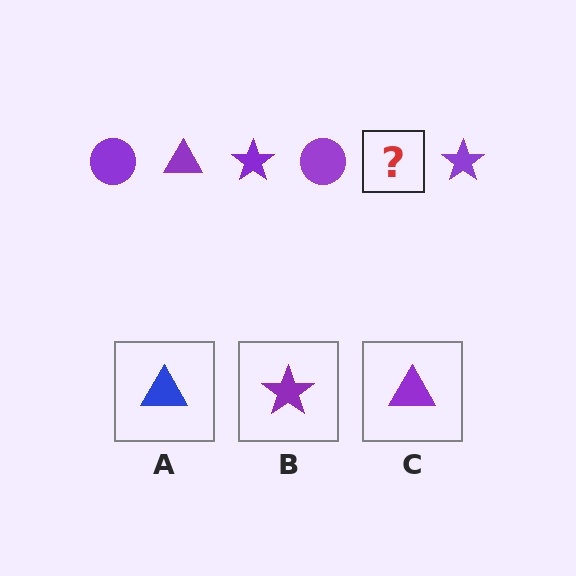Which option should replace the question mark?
Option C.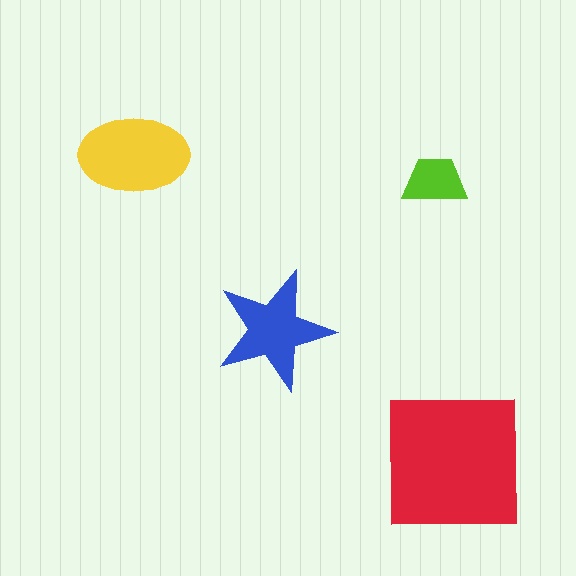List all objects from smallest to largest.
The lime trapezoid, the blue star, the yellow ellipse, the red square.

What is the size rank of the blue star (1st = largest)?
3rd.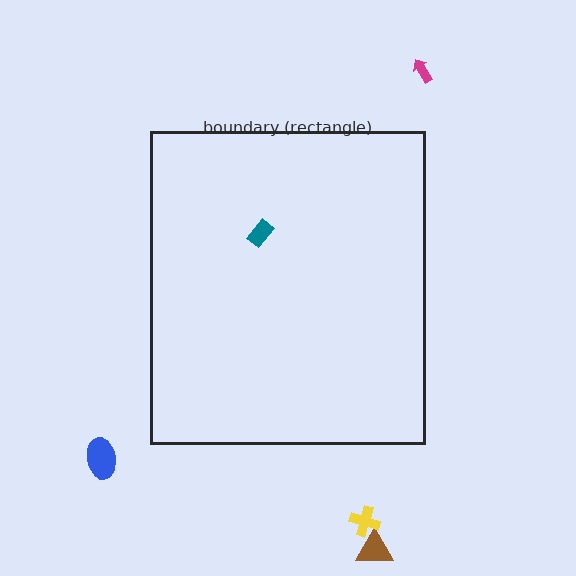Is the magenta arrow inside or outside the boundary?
Outside.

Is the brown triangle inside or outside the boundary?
Outside.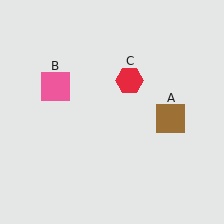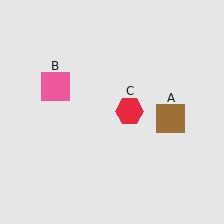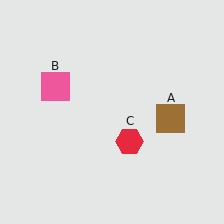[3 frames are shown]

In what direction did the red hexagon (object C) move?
The red hexagon (object C) moved down.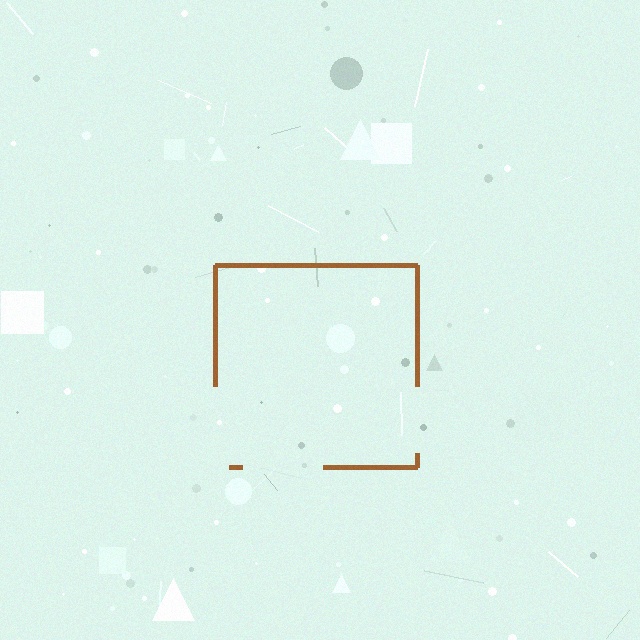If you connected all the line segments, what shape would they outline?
They would outline a square.